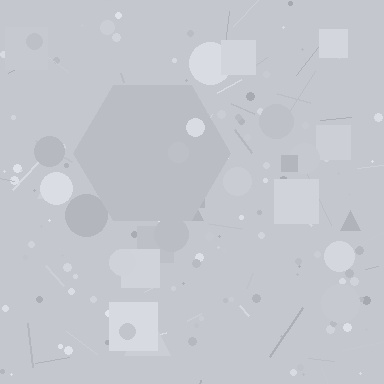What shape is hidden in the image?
A hexagon is hidden in the image.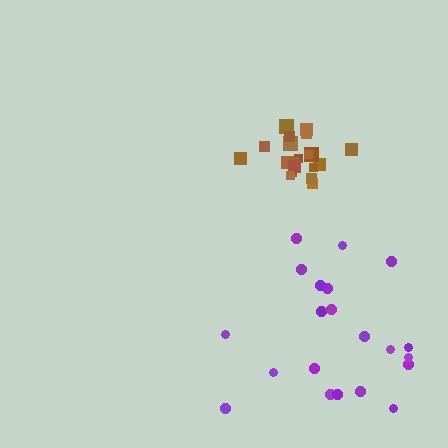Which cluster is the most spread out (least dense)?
Purple.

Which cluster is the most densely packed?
Brown.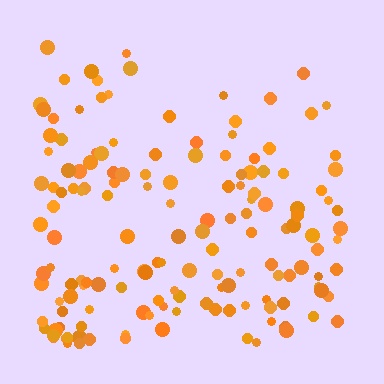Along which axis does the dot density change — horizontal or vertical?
Vertical.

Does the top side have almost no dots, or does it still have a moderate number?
Still a moderate number, just noticeably fewer than the bottom.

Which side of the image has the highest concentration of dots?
The bottom.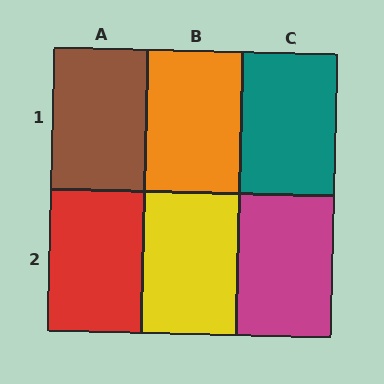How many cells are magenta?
1 cell is magenta.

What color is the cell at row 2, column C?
Magenta.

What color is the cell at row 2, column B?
Yellow.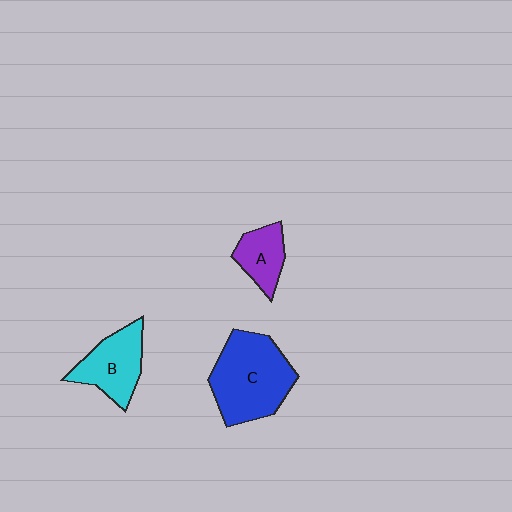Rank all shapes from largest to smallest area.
From largest to smallest: C (blue), B (cyan), A (purple).